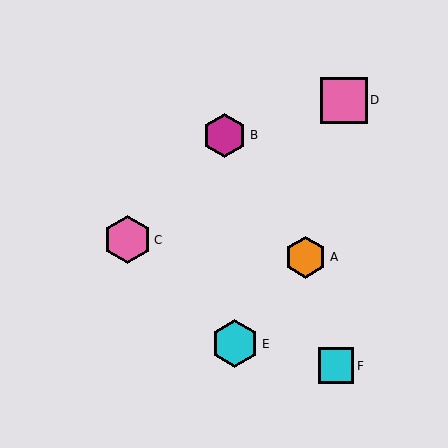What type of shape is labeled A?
Shape A is an orange hexagon.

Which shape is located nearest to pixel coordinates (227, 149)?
The magenta hexagon (labeled B) at (225, 135) is nearest to that location.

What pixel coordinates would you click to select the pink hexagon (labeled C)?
Click at (127, 240) to select the pink hexagon C.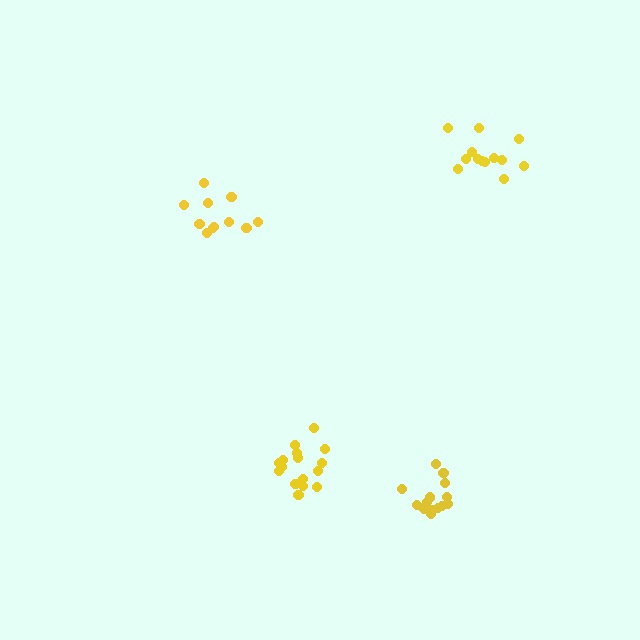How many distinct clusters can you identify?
There are 4 distinct clusters.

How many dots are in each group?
Group 1: 16 dots, Group 2: 11 dots, Group 3: 14 dots, Group 4: 13 dots (54 total).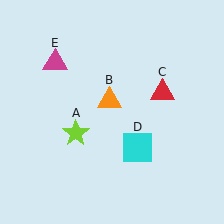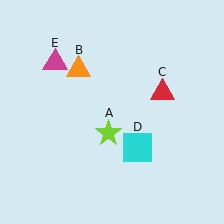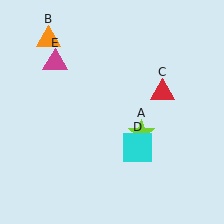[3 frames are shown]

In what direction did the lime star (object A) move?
The lime star (object A) moved right.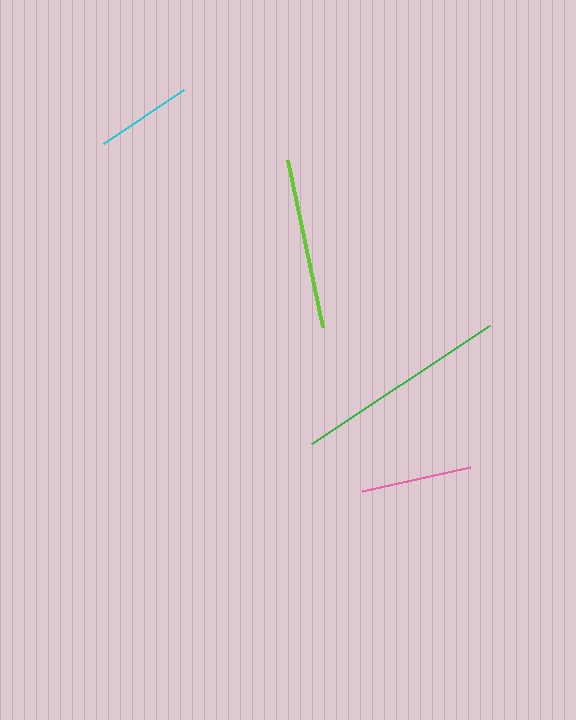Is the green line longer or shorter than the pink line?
The green line is longer than the pink line.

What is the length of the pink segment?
The pink segment is approximately 110 pixels long.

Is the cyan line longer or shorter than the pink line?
The pink line is longer than the cyan line.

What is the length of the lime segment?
The lime segment is approximately 171 pixels long.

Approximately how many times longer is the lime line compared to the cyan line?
The lime line is approximately 1.8 times the length of the cyan line.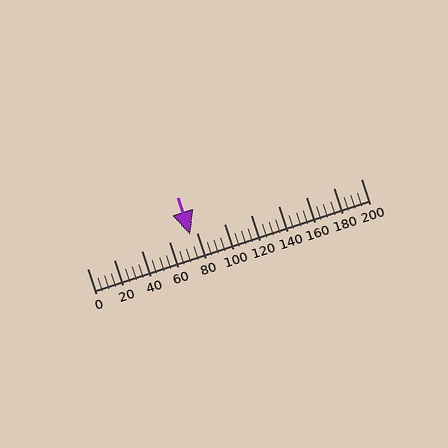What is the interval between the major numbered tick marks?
The major tick marks are spaced 20 units apart.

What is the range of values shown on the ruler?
The ruler shows values from 0 to 200.